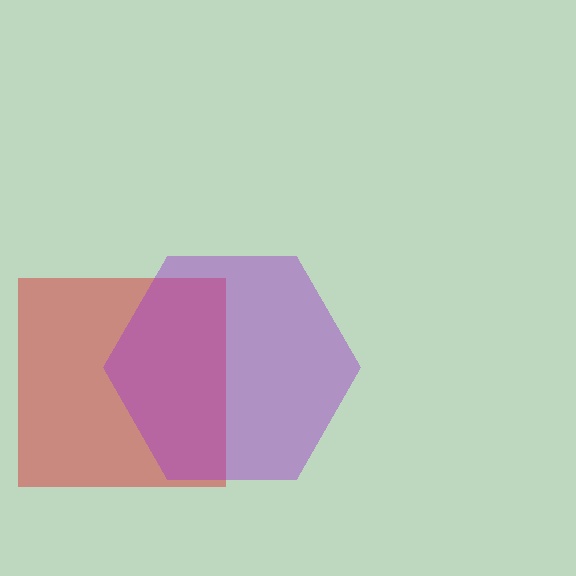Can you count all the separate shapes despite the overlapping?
Yes, there are 2 separate shapes.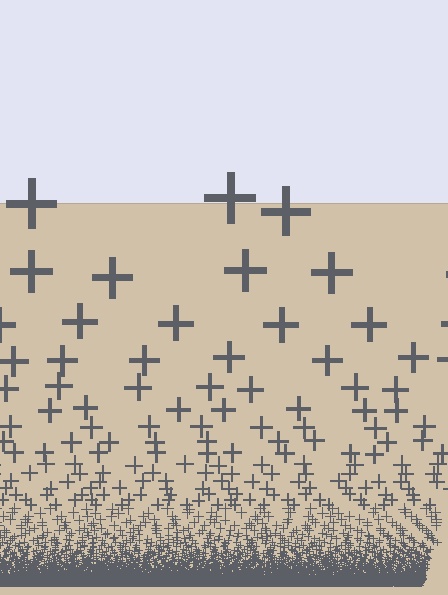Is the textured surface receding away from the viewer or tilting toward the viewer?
The surface appears to tilt toward the viewer. Texture elements get larger and sparser toward the top.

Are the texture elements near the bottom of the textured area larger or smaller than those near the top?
Smaller. The gradient is inverted — elements near the bottom are smaller and denser.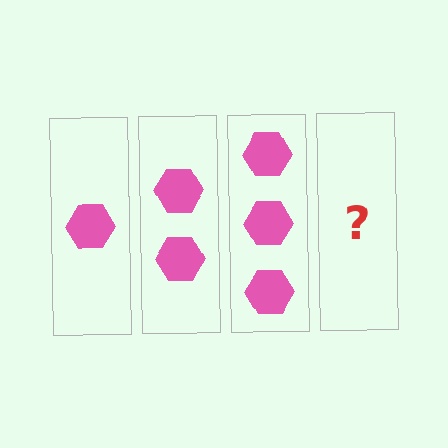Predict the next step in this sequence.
The next step is 4 hexagons.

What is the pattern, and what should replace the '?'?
The pattern is that each step adds one more hexagon. The '?' should be 4 hexagons.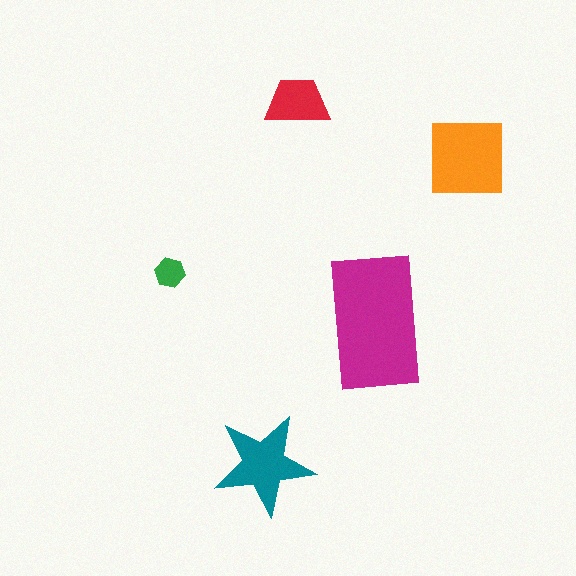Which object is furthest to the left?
The green hexagon is leftmost.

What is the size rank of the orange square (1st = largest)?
2nd.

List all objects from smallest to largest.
The green hexagon, the red trapezoid, the teal star, the orange square, the magenta rectangle.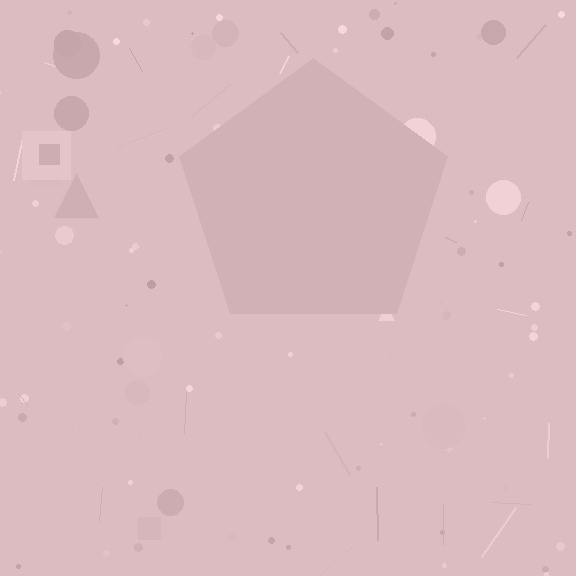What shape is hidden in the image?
A pentagon is hidden in the image.